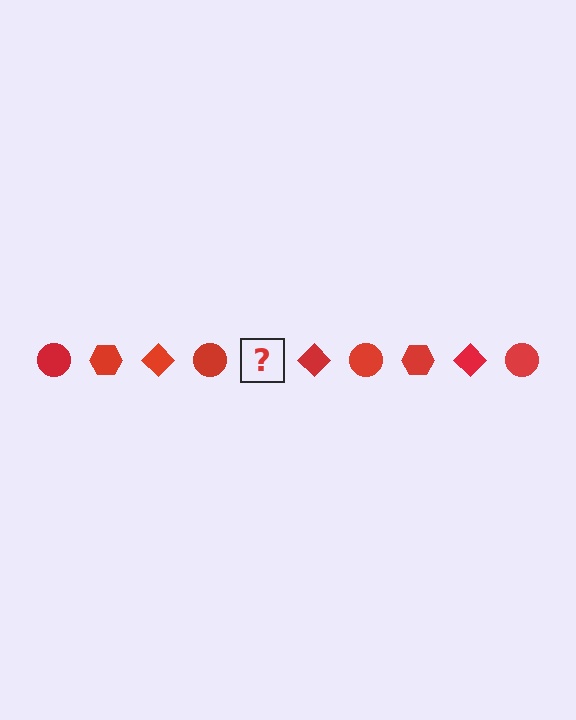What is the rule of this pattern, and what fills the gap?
The rule is that the pattern cycles through circle, hexagon, diamond shapes in red. The gap should be filled with a red hexagon.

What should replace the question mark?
The question mark should be replaced with a red hexagon.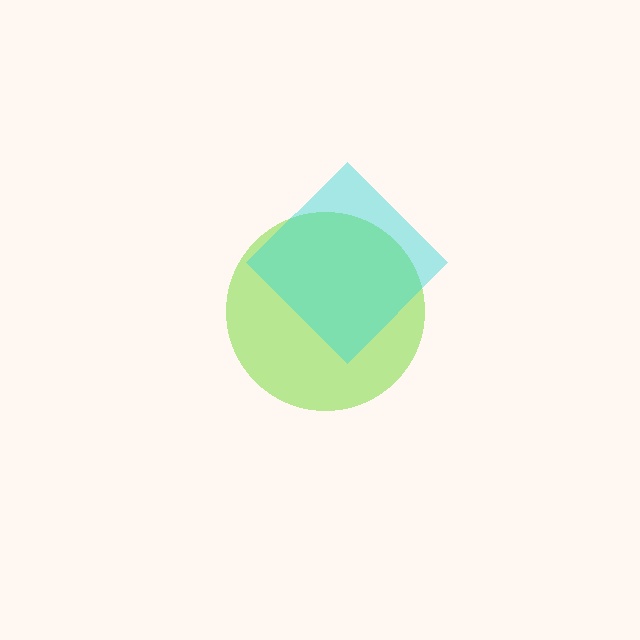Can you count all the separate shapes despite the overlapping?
Yes, there are 2 separate shapes.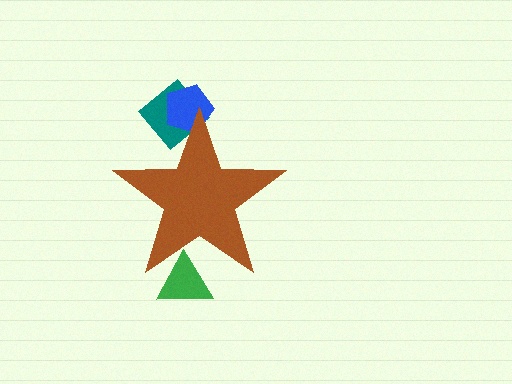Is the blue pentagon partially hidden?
Yes, the blue pentagon is partially hidden behind the brown star.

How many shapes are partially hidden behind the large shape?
3 shapes are partially hidden.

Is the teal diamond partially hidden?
Yes, the teal diamond is partially hidden behind the brown star.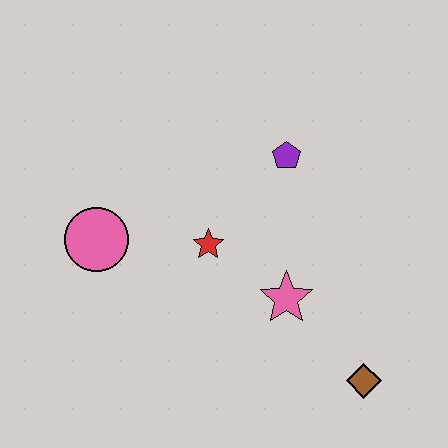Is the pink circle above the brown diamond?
Yes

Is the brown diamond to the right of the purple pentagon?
Yes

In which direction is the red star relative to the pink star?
The red star is to the left of the pink star.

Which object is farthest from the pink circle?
The brown diamond is farthest from the pink circle.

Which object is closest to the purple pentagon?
The red star is closest to the purple pentagon.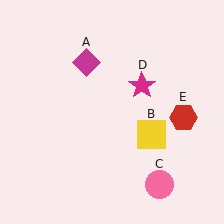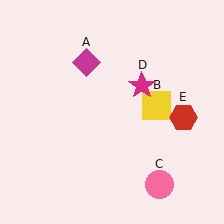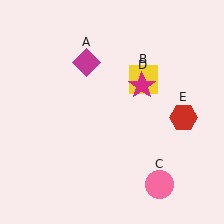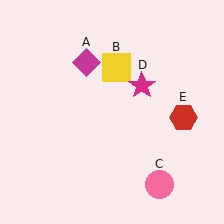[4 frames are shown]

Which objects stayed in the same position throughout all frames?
Magenta diamond (object A) and pink circle (object C) and magenta star (object D) and red hexagon (object E) remained stationary.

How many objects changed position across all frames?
1 object changed position: yellow square (object B).